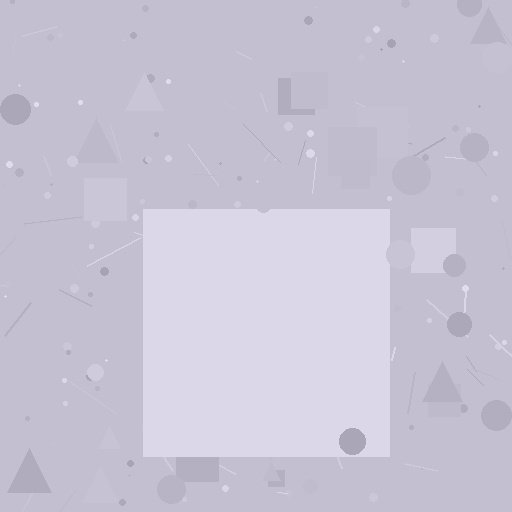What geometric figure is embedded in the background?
A square is embedded in the background.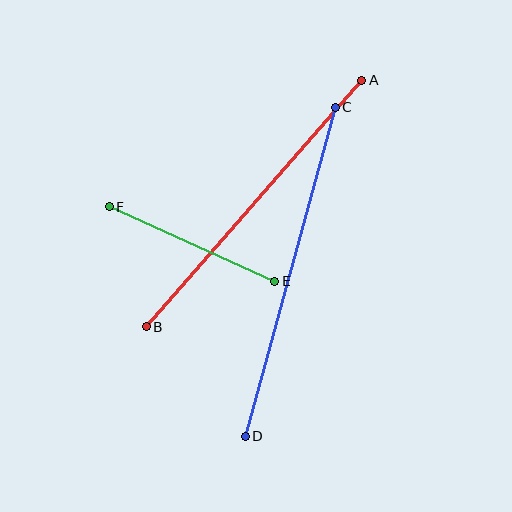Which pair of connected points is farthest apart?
Points C and D are farthest apart.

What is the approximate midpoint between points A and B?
The midpoint is at approximately (254, 203) pixels.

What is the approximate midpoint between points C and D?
The midpoint is at approximately (290, 272) pixels.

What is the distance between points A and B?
The distance is approximately 327 pixels.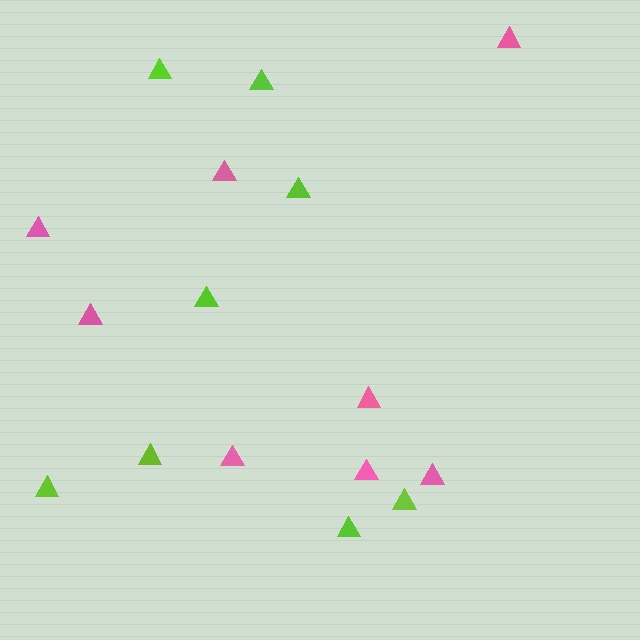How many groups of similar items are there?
There are 2 groups: one group of pink triangles (8) and one group of lime triangles (8).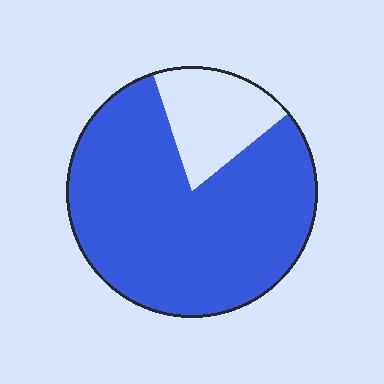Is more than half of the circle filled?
Yes.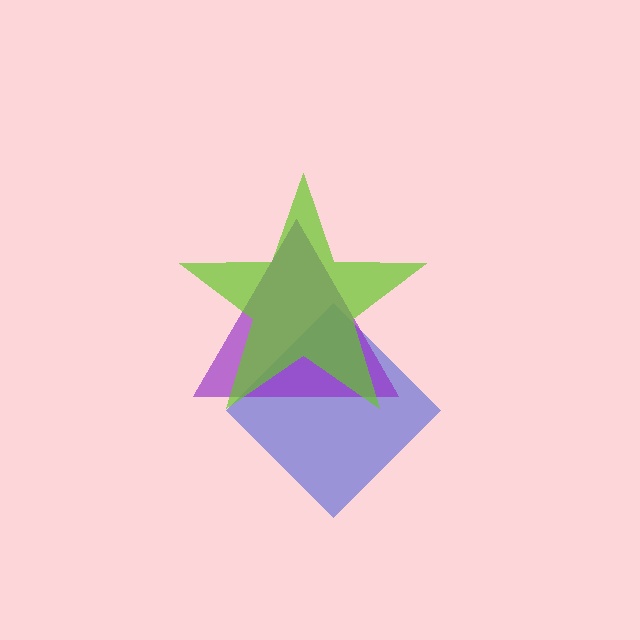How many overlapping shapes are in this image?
There are 3 overlapping shapes in the image.